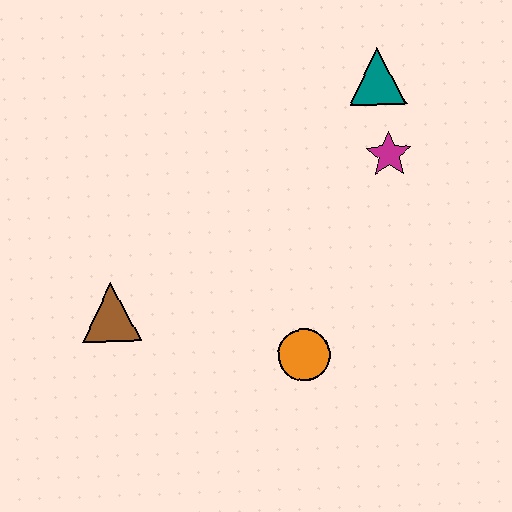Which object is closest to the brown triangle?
The orange circle is closest to the brown triangle.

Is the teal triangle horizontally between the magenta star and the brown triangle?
Yes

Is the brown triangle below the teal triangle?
Yes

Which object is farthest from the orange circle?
The teal triangle is farthest from the orange circle.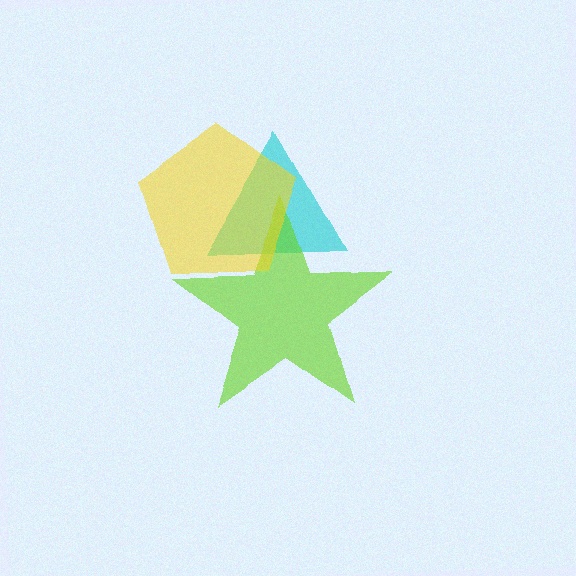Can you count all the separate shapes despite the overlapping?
Yes, there are 3 separate shapes.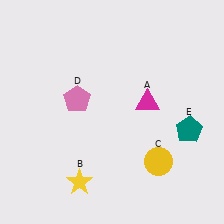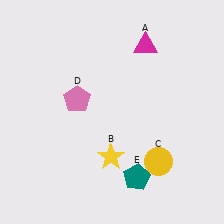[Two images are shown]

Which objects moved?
The objects that moved are: the magenta triangle (A), the yellow star (B), the teal pentagon (E).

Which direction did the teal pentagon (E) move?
The teal pentagon (E) moved left.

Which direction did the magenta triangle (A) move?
The magenta triangle (A) moved up.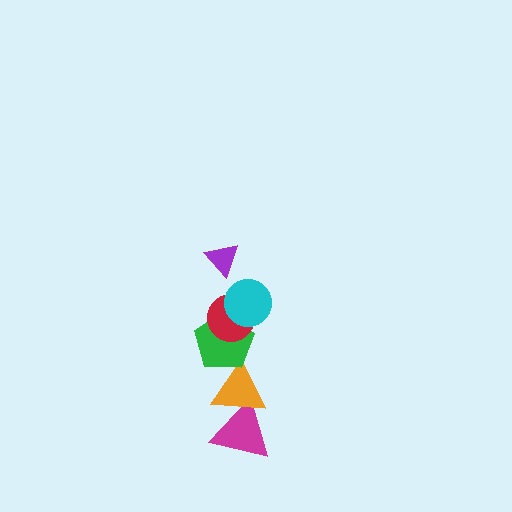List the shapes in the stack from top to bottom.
From top to bottom: the purple triangle, the cyan circle, the red circle, the green pentagon, the orange triangle, the magenta triangle.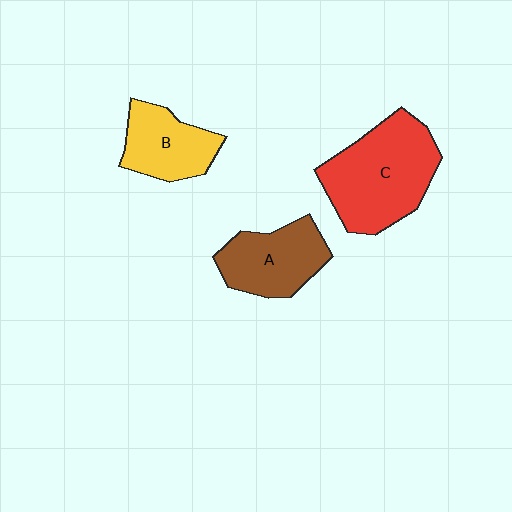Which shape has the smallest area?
Shape B (yellow).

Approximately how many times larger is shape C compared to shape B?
Approximately 1.7 times.